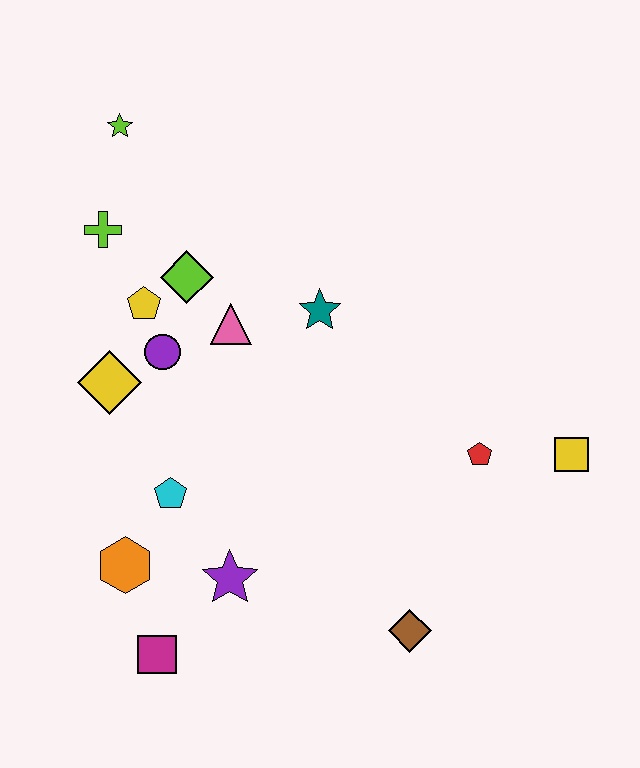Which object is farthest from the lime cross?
The yellow square is farthest from the lime cross.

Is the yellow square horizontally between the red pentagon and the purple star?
No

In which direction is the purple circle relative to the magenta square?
The purple circle is above the magenta square.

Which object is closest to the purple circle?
The yellow pentagon is closest to the purple circle.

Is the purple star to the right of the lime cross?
Yes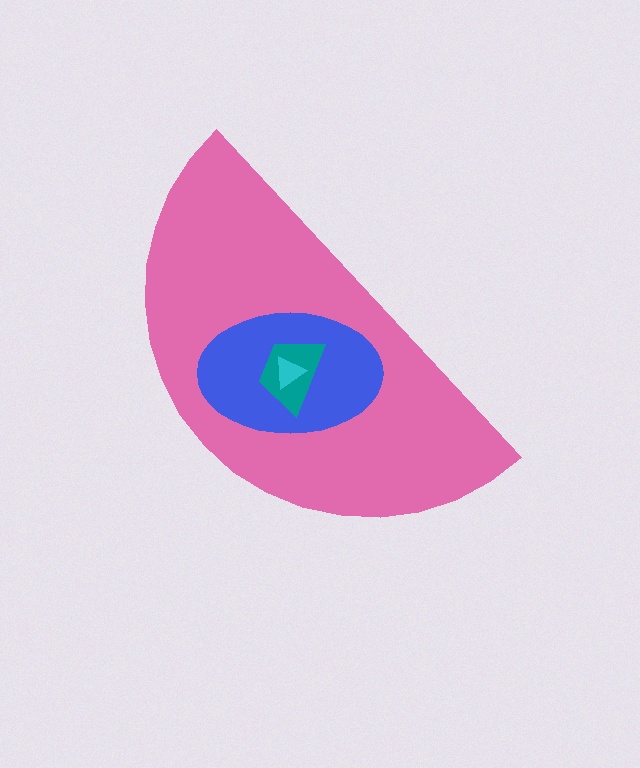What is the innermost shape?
The cyan triangle.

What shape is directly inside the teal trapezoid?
The cyan triangle.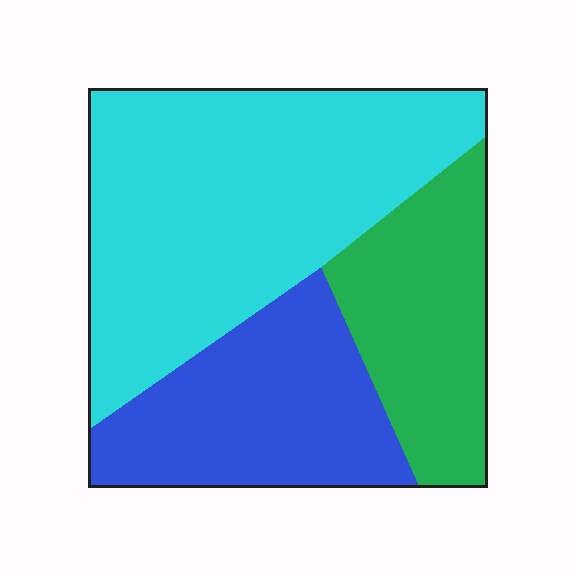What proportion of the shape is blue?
Blue takes up between a quarter and a half of the shape.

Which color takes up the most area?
Cyan, at roughly 50%.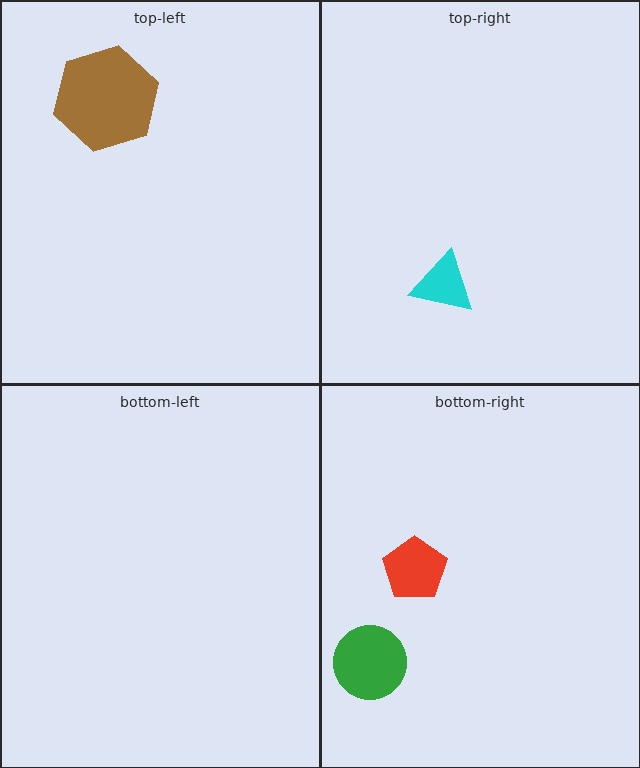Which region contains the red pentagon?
The bottom-right region.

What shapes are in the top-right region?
The cyan triangle.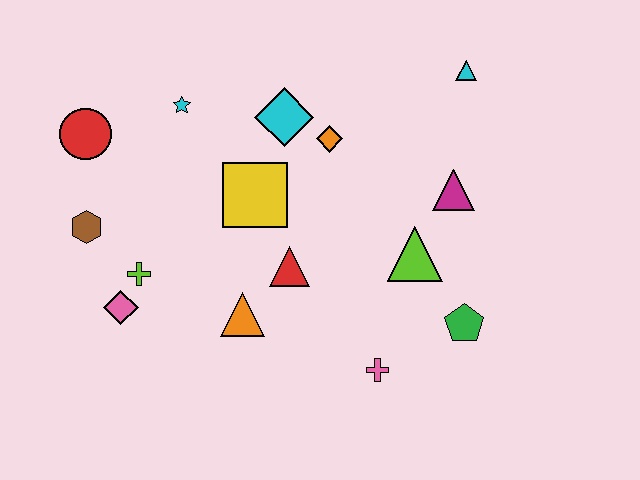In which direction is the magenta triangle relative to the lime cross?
The magenta triangle is to the right of the lime cross.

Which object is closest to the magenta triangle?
The lime triangle is closest to the magenta triangle.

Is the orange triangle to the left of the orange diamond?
Yes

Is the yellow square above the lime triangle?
Yes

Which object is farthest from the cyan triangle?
The pink diamond is farthest from the cyan triangle.